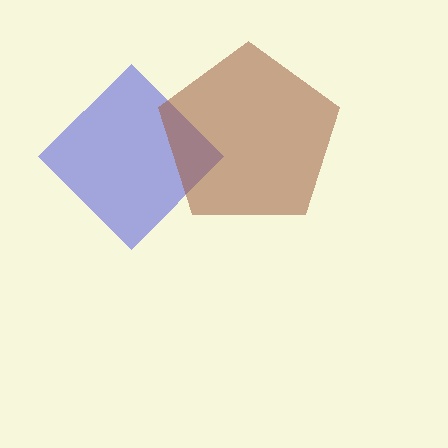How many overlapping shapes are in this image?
There are 2 overlapping shapes in the image.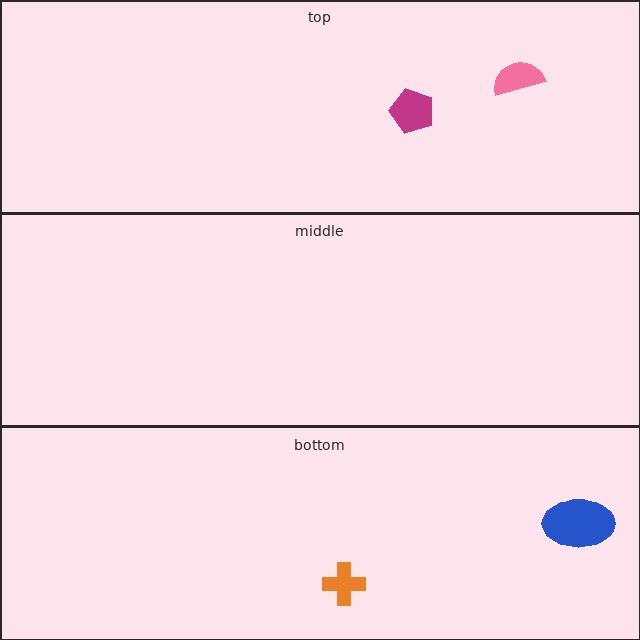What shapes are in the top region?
The pink semicircle, the magenta pentagon.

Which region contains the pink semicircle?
The top region.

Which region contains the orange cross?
The bottom region.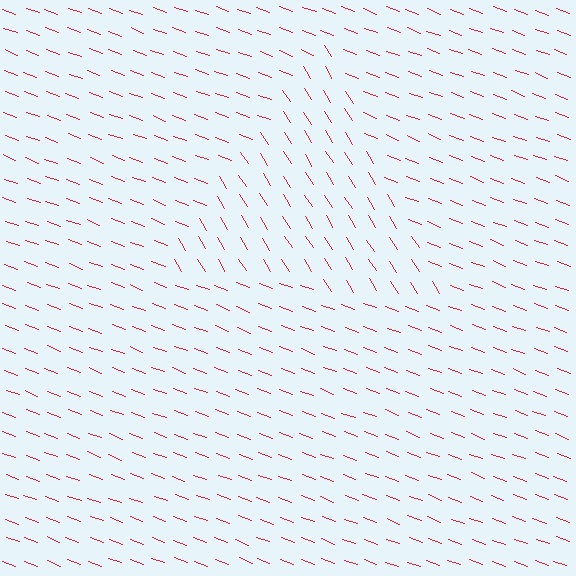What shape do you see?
I see a triangle.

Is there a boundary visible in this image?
Yes, there is a texture boundary formed by a change in line orientation.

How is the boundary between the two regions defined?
The boundary is defined purely by a change in line orientation (approximately 38 degrees difference). All lines are the same color and thickness.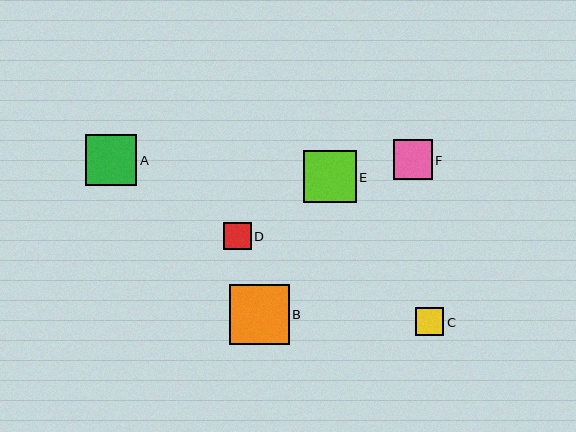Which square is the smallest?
Square D is the smallest with a size of approximately 27 pixels.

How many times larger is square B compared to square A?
Square B is approximately 1.2 times the size of square A.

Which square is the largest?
Square B is the largest with a size of approximately 60 pixels.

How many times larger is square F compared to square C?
Square F is approximately 1.4 times the size of square C.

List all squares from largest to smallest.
From largest to smallest: B, E, A, F, C, D.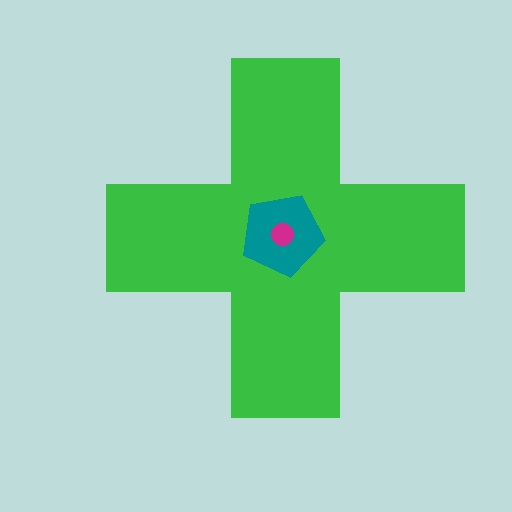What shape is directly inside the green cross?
The teal pentagon.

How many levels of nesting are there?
3.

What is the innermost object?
The magenta circle.